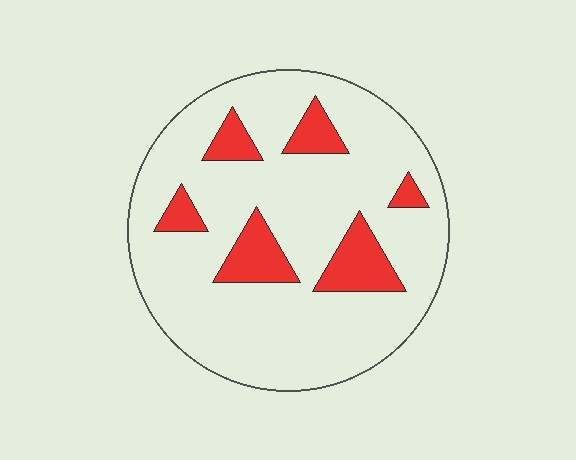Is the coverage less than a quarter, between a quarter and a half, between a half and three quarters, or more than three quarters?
Less than a quarter.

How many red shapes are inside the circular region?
6.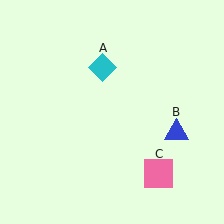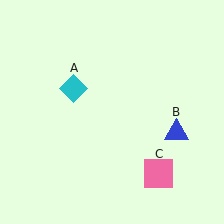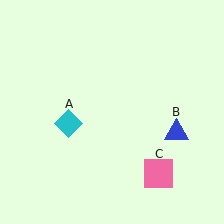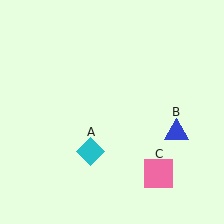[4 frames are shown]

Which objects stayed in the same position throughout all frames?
Blue triangle (object B) and pink square (object C) remained stationary.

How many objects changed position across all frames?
1 object changed position: cyan diamond (object A).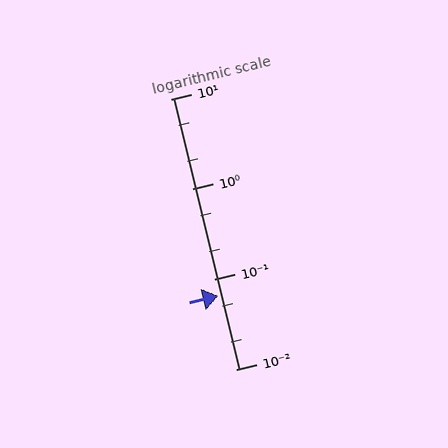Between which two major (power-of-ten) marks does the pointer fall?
The pointer is between 0.01 and 0.1.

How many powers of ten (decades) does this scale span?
The scale spans 3 decades, from 0.01 to 10.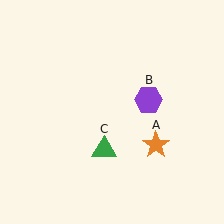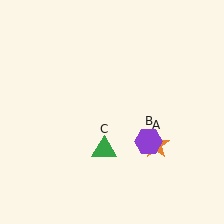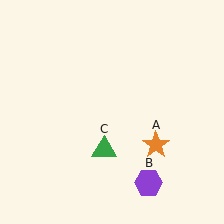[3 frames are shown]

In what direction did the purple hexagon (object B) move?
The purple hexagon (object B) moved down.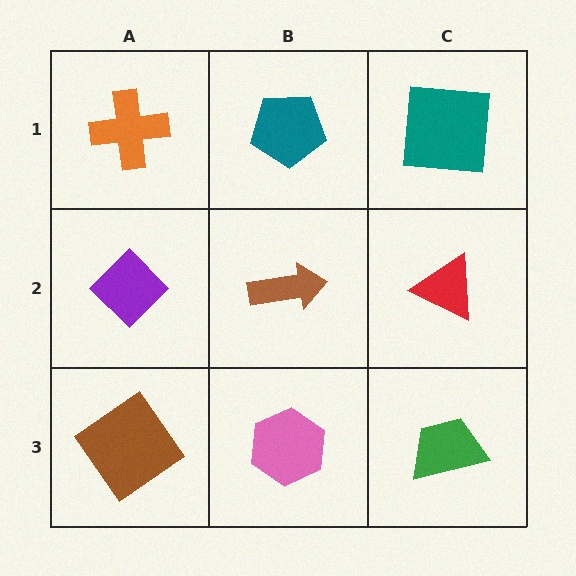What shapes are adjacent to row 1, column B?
A brown arrow (row 2, column B), an orange cross (row 1, column A), a teal square (row 1, column C).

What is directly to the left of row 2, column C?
A brown arrow.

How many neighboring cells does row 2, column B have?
4.